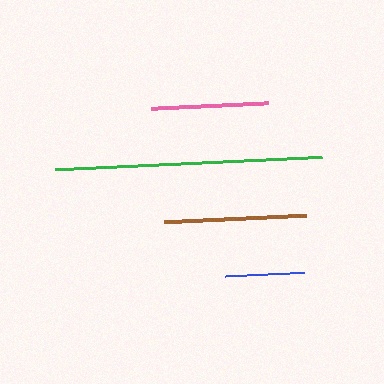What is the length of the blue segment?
The blue segment is approximately 79 pixels long.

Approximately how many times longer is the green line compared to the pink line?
The green line is approximately 2.3 times the length of the pink line.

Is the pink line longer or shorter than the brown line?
The brown line is longer than the pink line.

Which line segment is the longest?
The green line is the longest at approximately 267 pixels.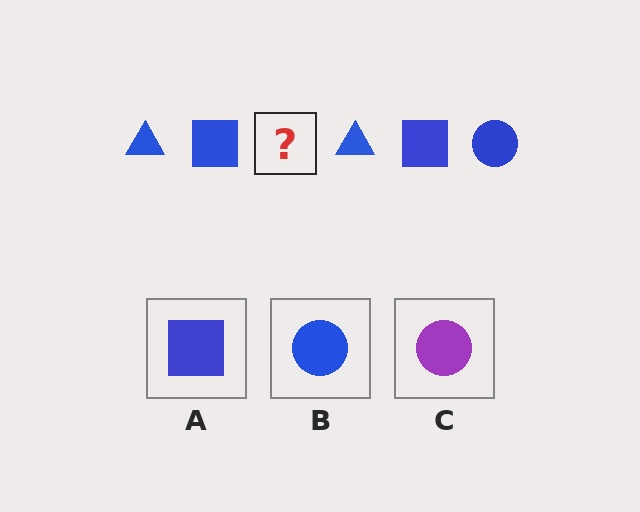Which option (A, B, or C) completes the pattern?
B.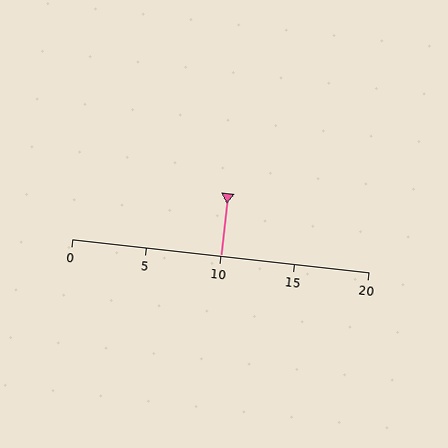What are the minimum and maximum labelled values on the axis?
The axis runs from 0 to 20.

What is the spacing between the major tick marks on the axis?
The major ticks are spaced 5 apart.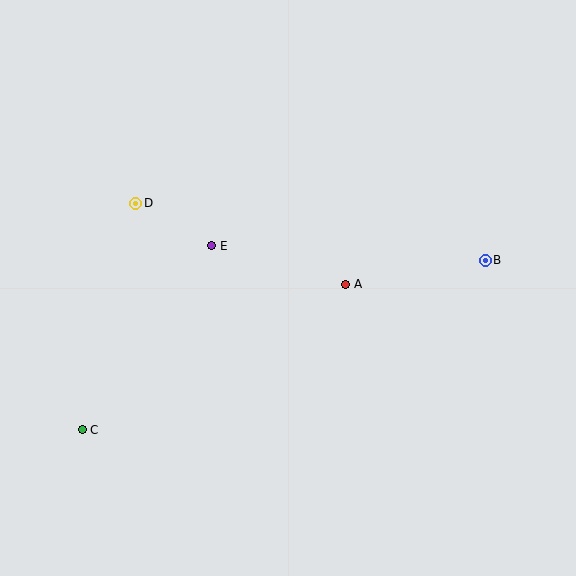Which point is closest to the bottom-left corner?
Point C is closest to the bottom-left corner.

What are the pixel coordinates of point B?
Point B is at (485, 260).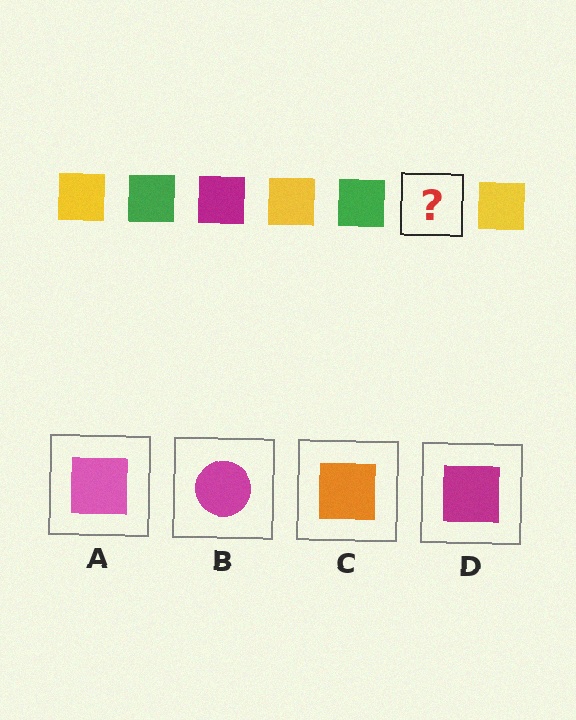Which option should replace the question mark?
Option D.